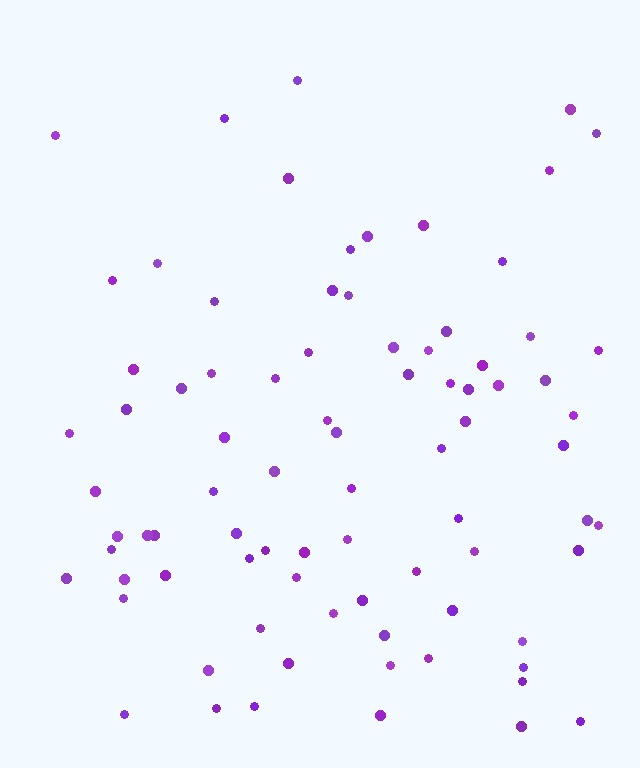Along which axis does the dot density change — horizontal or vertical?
Vertical.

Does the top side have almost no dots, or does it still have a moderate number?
Still a moderate number, just noticeably fewer than the bottom.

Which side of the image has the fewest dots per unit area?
The top.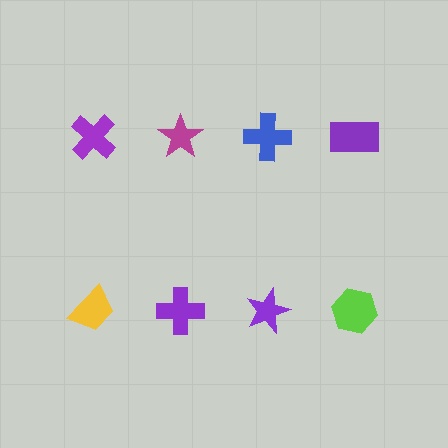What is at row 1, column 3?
A blue cross.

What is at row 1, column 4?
A purple rectangle.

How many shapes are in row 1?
4 shapes.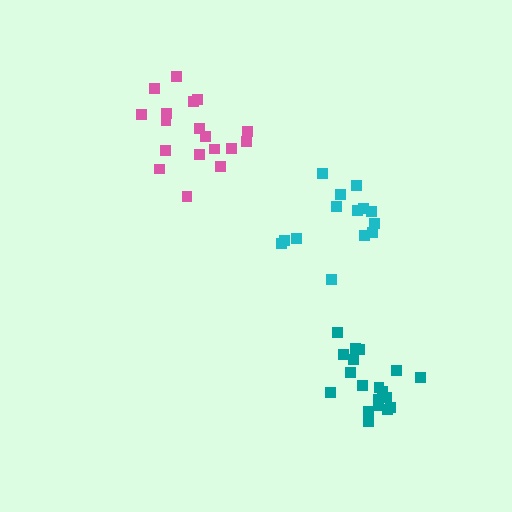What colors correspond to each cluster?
The clusters are colored: teal, cyan, pink.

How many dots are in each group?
Group 1: 19 dots, Group 2: 14 dots, Group 3: 18 dots (51 total).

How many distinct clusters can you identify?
There are 3 distinct clusters.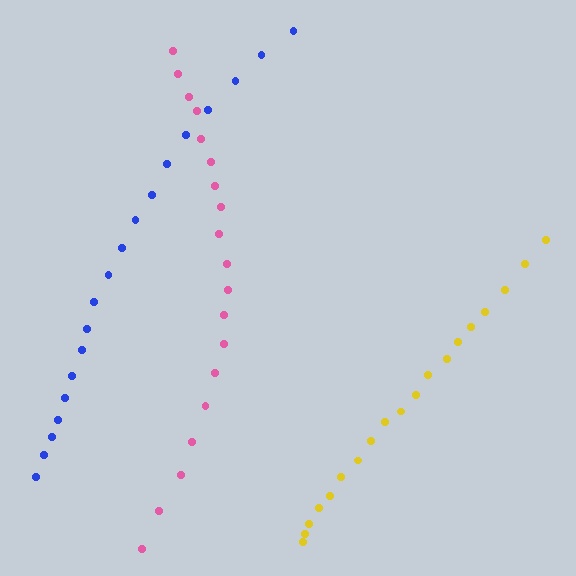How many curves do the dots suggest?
There are 3 distinct paths.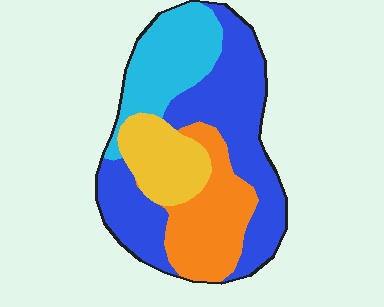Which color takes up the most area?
Blue, at roughly 45%.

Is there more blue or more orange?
Blue.